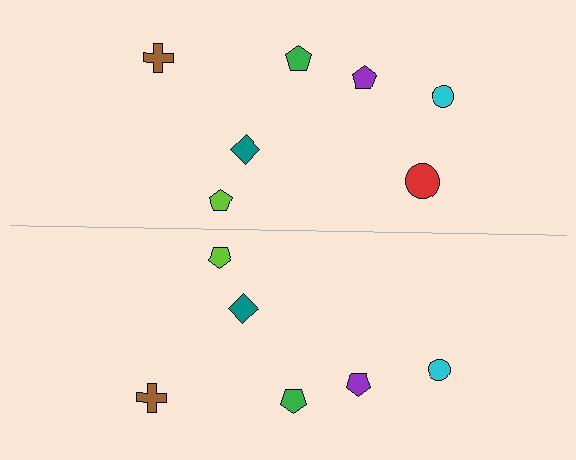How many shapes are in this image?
There are 13 shapes in this image.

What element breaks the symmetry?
A red circle is missing from the bottom side.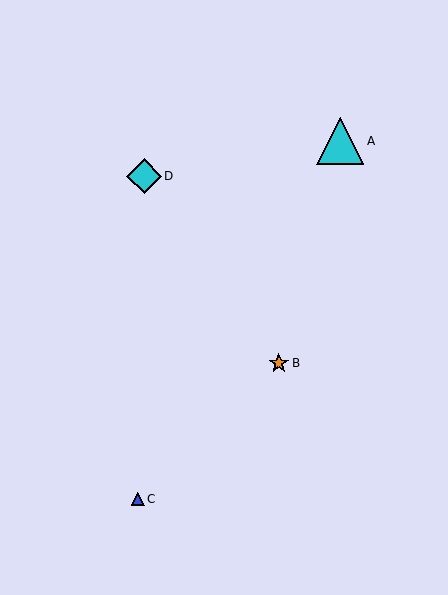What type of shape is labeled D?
Shape D is a cyan diamond.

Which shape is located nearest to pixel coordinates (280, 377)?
The orange star (labeled B) at (279, 363) is nearest to that location.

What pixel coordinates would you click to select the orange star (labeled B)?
Click at (279, 363) to select the orange star B.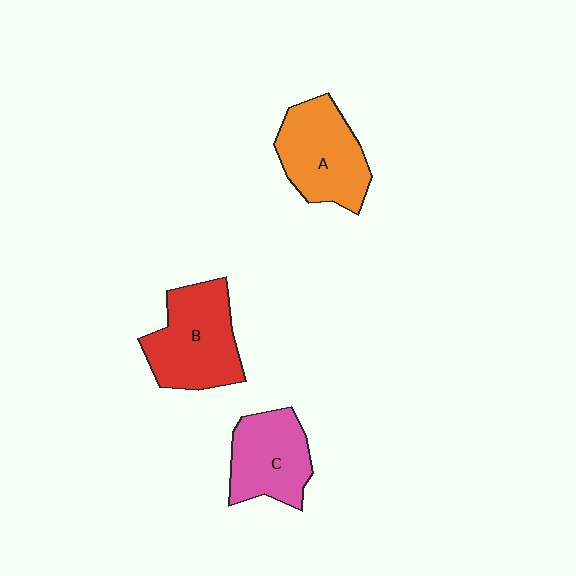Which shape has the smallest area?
Shape C (pink).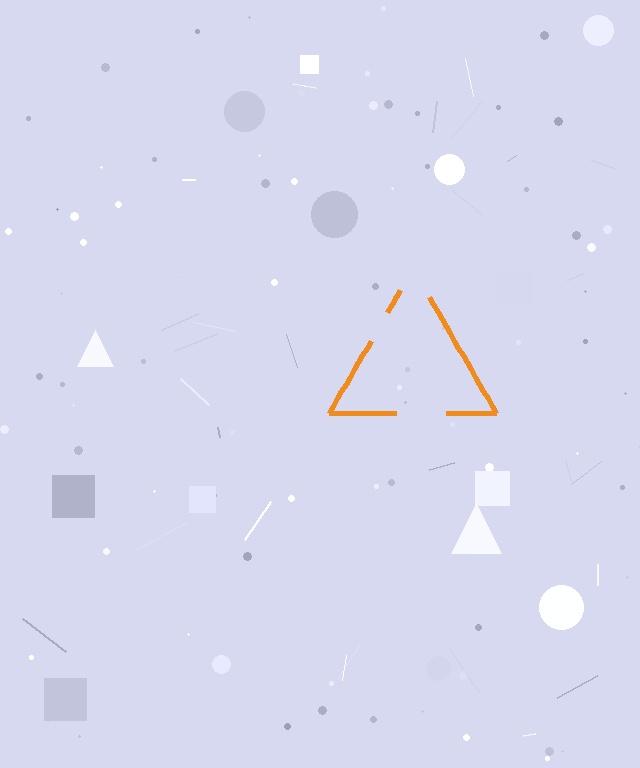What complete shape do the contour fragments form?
The contour fragments form a triangle.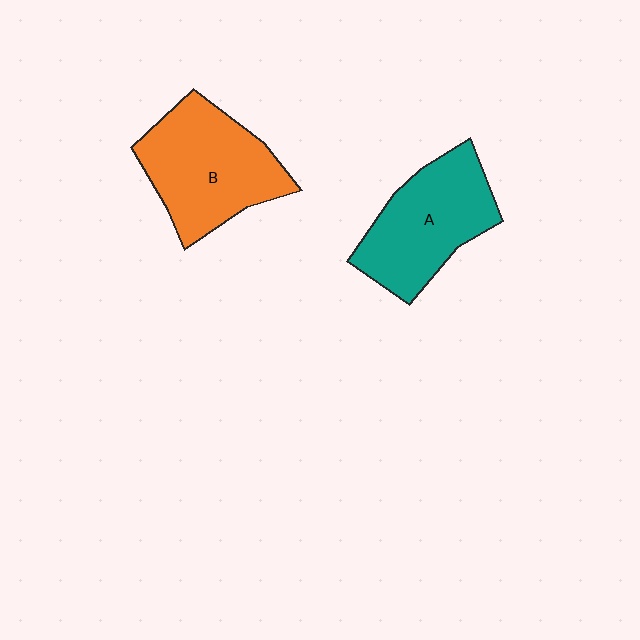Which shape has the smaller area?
Shape A (teal).